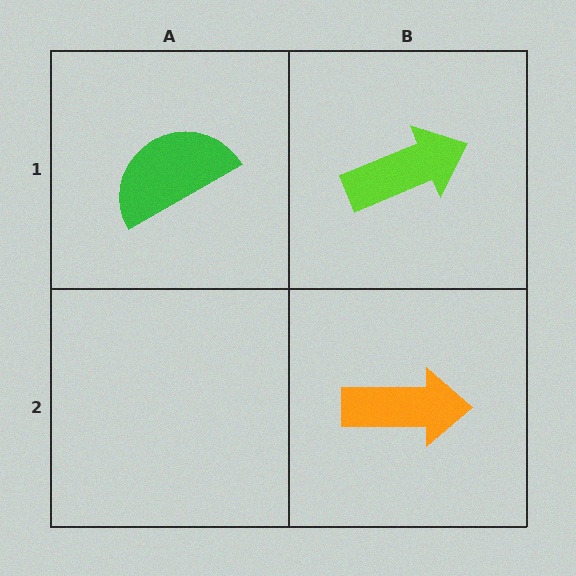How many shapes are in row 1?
2 shapes.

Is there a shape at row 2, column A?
No, that cell is empty.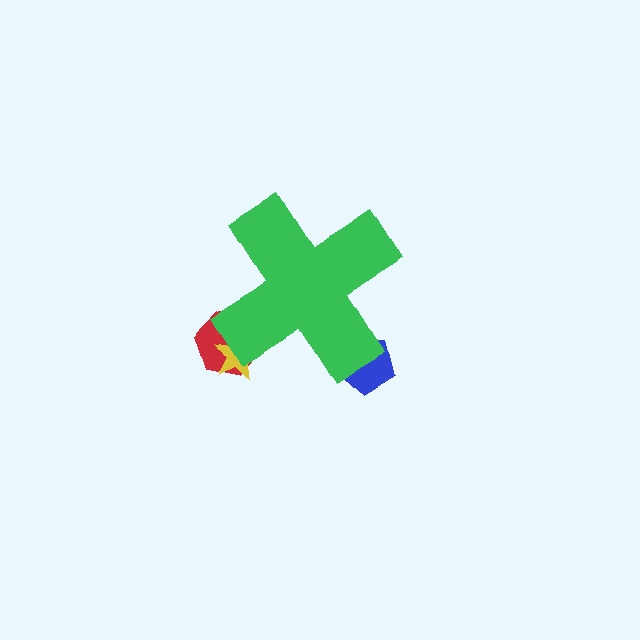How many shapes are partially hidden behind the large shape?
3 shapes are partially hidden.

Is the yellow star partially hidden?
Yes, the yellow star is partially hidden behind the green cross.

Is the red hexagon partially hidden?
Yes, the red hexagon is partially hidden behind the green cross.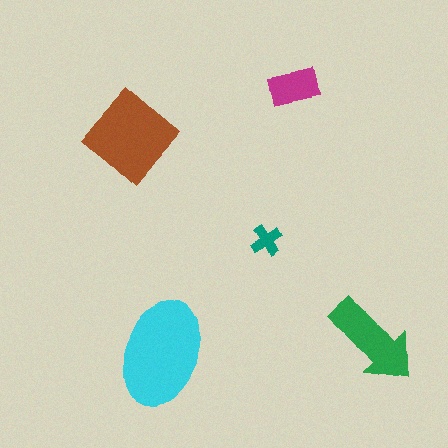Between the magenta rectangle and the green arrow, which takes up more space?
The green arrow.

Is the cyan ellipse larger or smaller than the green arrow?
Larger.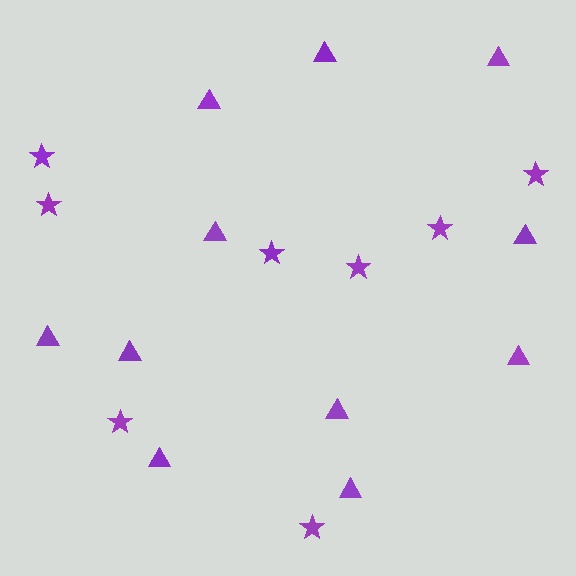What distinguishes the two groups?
There are 2 groups: one group of triangles (11) and one group of stars (8).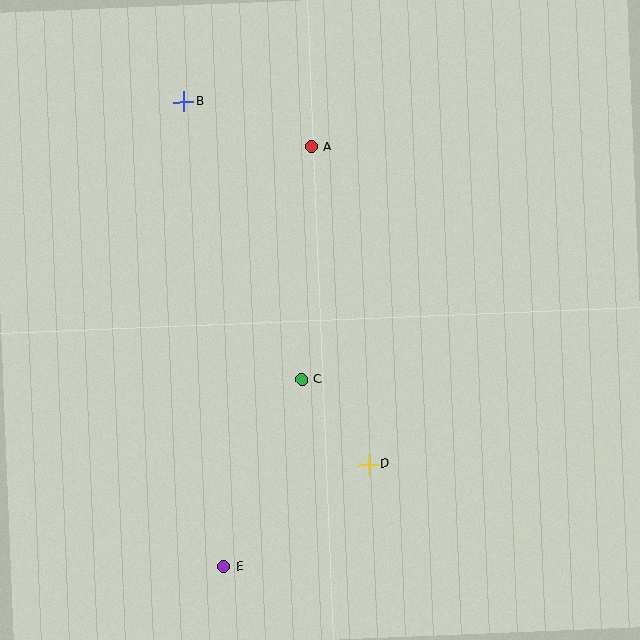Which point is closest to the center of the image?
Point C at (302, 379) is closest to the center.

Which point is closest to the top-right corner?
Point A is closest to the top-right corner.